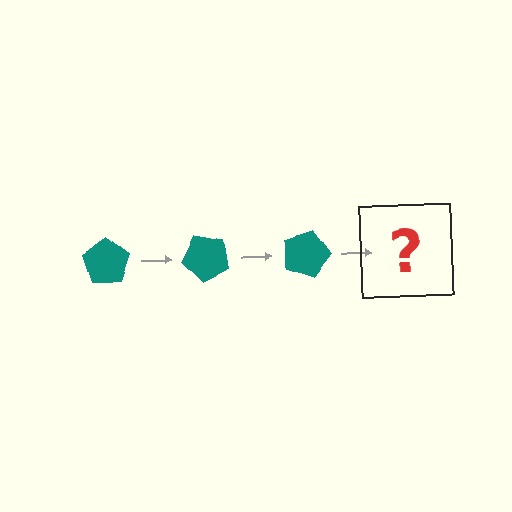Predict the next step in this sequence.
The next step is a teal pentagon rotated 135 degrees.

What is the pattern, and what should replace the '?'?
The pattern is that the pentagon rotates 45 degrees each step. The '?' should be a teal pentagon rotated 135 degrees.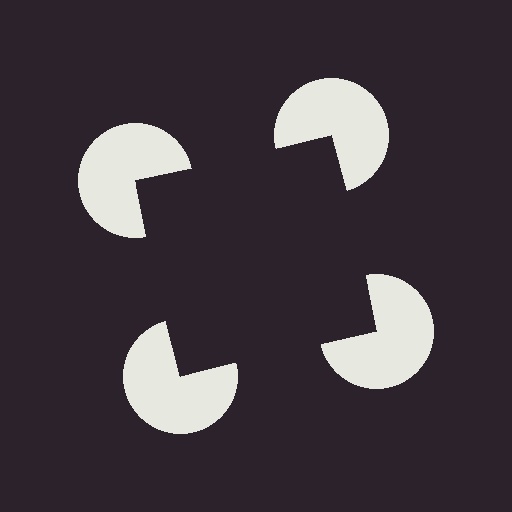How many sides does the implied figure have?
4 sides.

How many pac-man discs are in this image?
There are 4 — one at each vertex of the illusory square.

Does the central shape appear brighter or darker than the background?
It typically appears slightly darker than the background, even though no actual brightness change is drawn.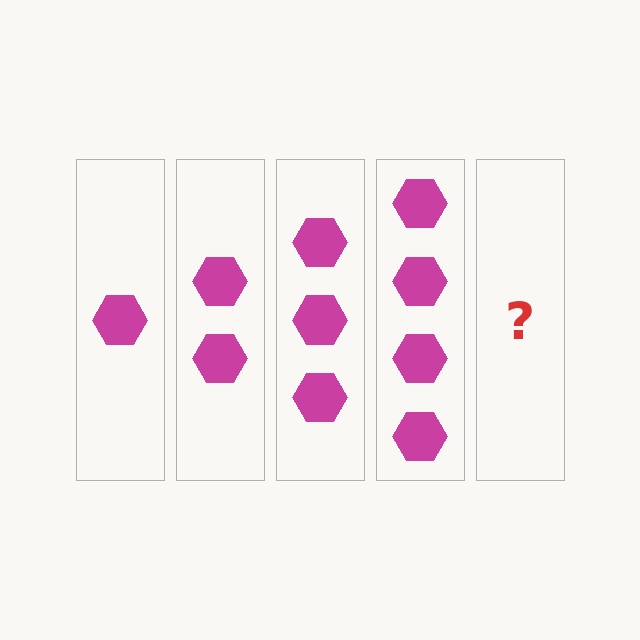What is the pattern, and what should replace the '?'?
The pattern is that each step adds one more hexagon. The '?' should be 5 hexagons.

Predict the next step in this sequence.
The next step is 5 hexagons.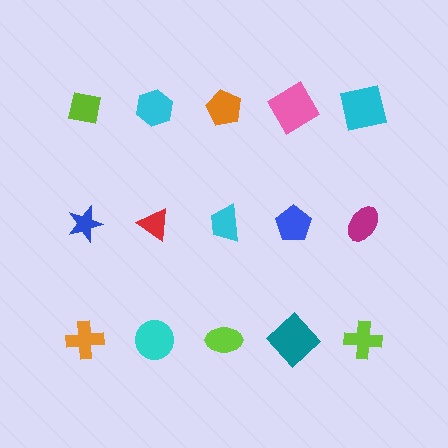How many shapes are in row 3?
5 shapes.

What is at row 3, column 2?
A cyan circle.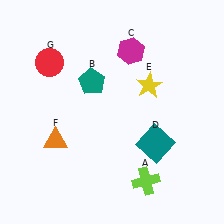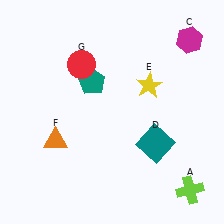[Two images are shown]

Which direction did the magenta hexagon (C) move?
The magenta hexagon (C) moved right.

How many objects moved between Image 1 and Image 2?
3 objects moved between the two images.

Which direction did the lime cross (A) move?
The lime cross (A) moved right.